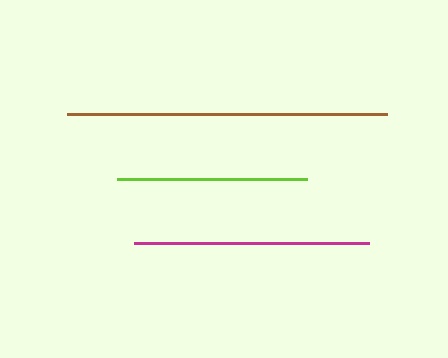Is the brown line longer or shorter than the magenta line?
The brown line is longer than the magenta line.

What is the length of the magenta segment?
The magenta segment is approximately 234 pixels long.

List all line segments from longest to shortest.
From longest to shortest: brown, magenta, lime.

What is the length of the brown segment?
The brown segment is approximately 320 pixels long.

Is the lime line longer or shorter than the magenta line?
The magenta line is longer than the lime line.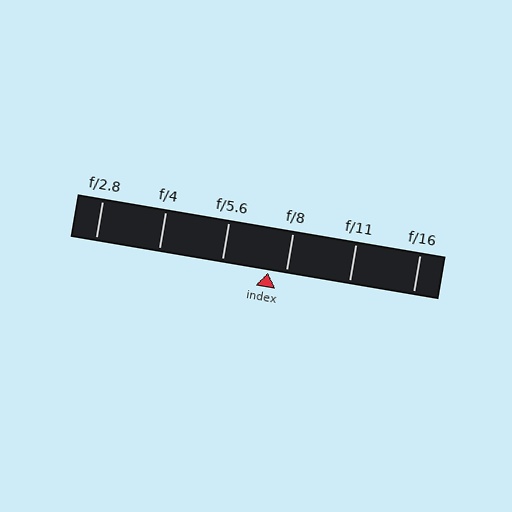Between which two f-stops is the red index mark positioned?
The index mark is between f/5.6 and f/8.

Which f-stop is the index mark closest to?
The index mark is closest to f/8.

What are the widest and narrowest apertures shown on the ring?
The widest aperture shown is f/2.8 and the narrowest is f/16.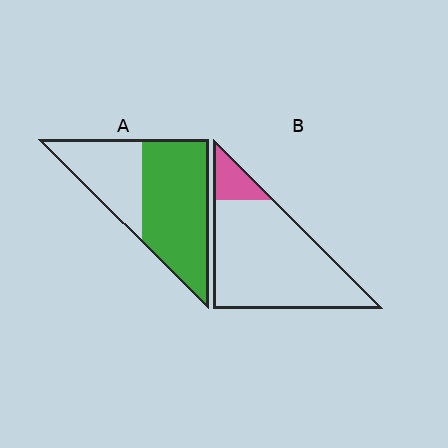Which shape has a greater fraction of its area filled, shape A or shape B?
Shape A.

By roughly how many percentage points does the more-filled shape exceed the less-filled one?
By roughly 50 percentage points (A over B).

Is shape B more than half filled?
No.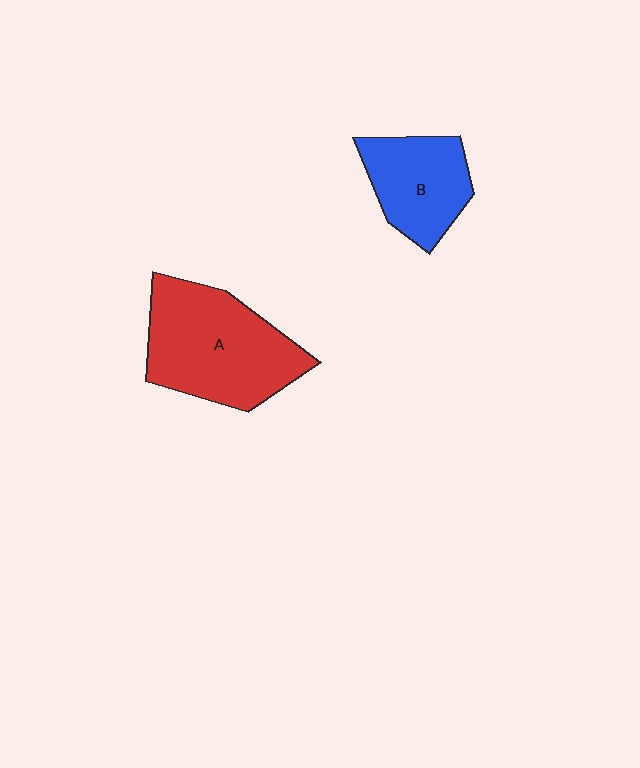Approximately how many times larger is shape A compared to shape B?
Approximately 1.6 times.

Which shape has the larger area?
Shape A (red).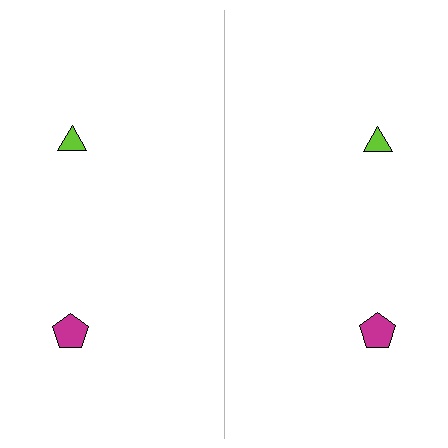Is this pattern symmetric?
Yes, this pattern has bilateral (reflection) symmetry.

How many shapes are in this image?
There are 4 shapes in this image.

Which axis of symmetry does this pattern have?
The pattern has a vertical axis of symmetry running through the center of the image.